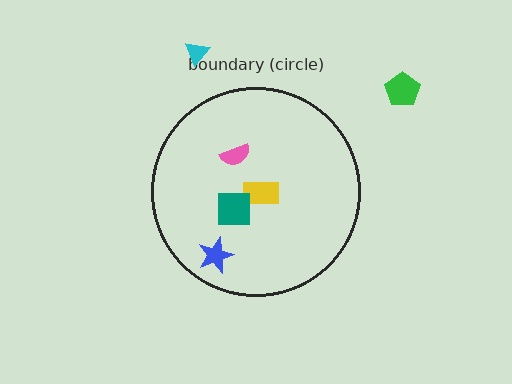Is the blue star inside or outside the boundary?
Inside.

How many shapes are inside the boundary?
4 inside, 2 outside.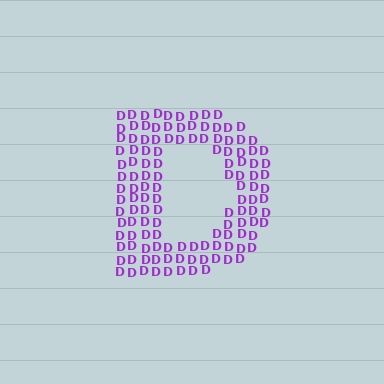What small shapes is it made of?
It is made of small letter D's.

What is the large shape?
The large shape is the letter D.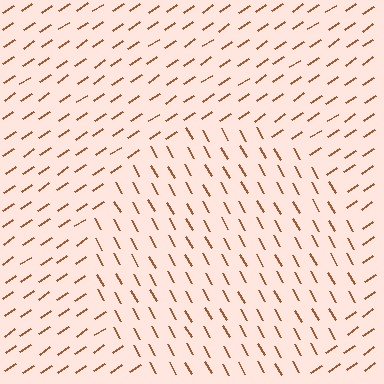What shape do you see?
I see a circle.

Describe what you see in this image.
The image is filled with small brown line segments. A circle region in the image has lines oriented differently from the surrounding lines, creating a visible texture boundary.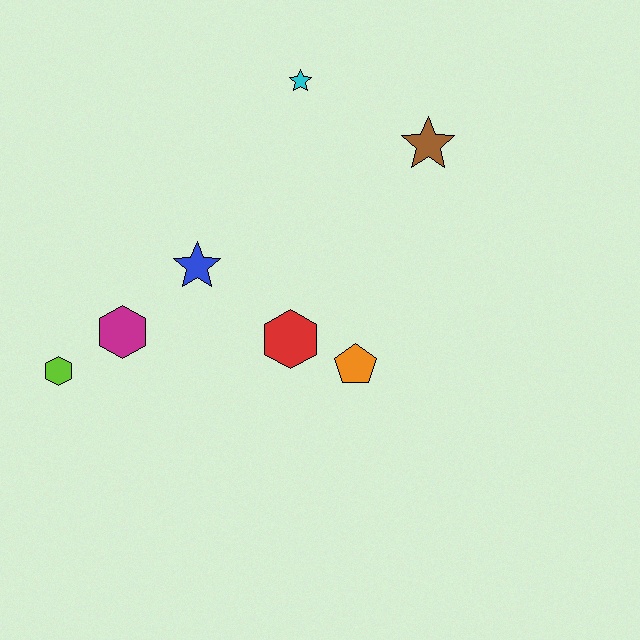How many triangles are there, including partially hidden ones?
There are no triangles.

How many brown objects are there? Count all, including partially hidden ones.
There is 1 brown object.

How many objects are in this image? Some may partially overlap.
There are 7 objects.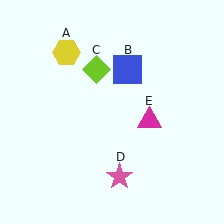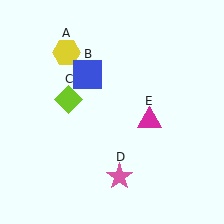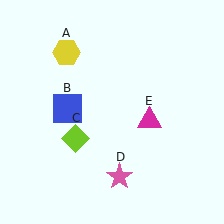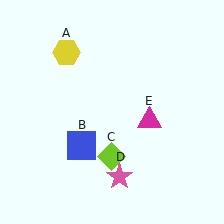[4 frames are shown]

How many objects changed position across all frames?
2 objects changed position: blue square (object B), lime diamond (object C).